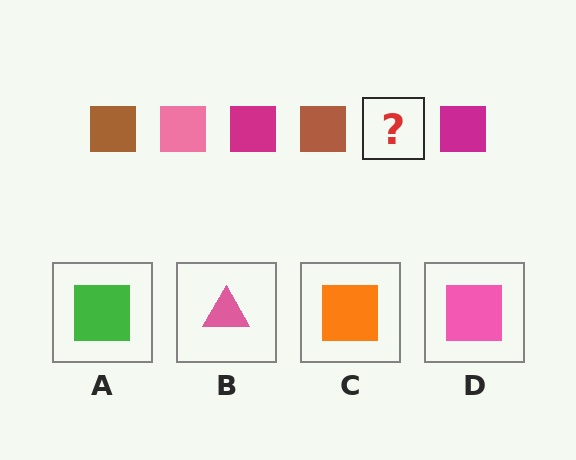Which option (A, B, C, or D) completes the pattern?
D.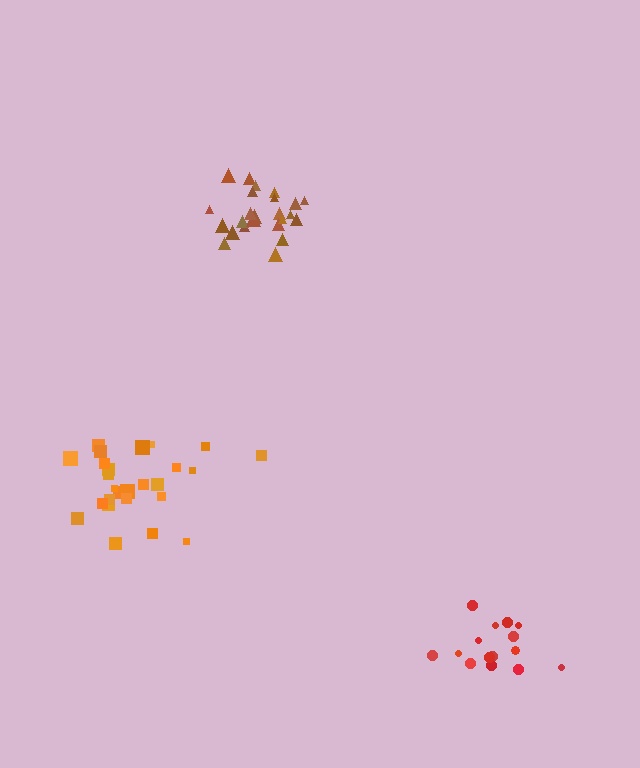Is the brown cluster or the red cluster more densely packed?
Brown.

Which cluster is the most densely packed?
Brown.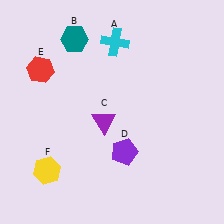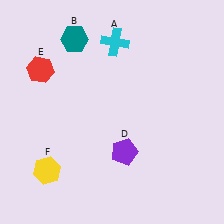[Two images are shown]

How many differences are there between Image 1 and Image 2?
There is 1 difference between the two images.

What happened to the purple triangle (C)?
The purple triangle (C) was removed in Image 2. It was in the bottom-left area of Image 1.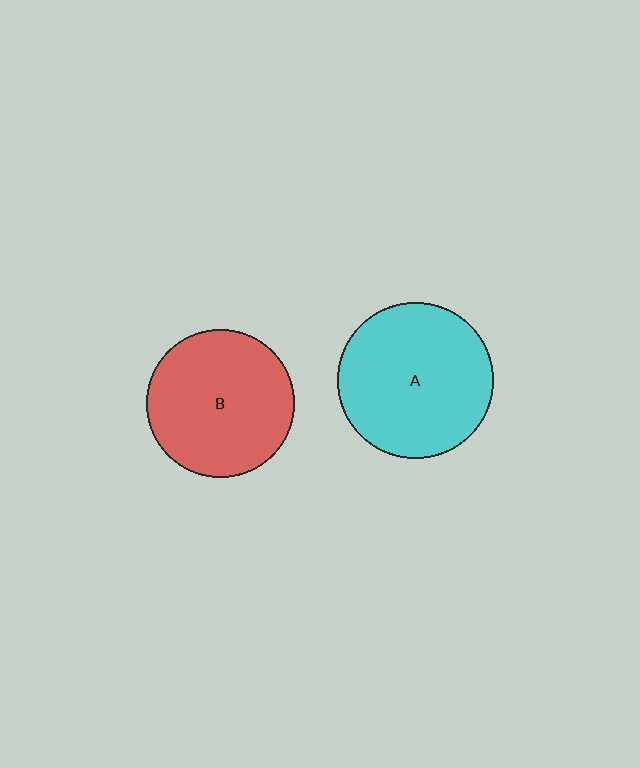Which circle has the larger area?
Circle A (cyan).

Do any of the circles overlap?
No, none of the circles overlap.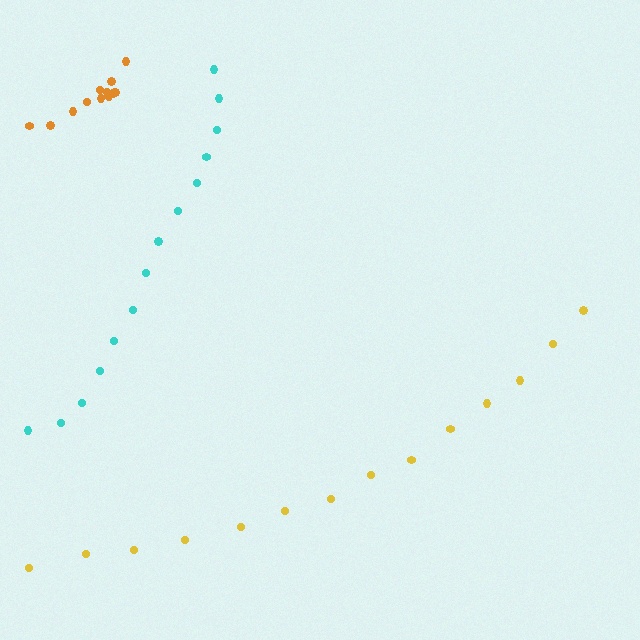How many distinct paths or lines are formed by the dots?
There are 3 distinct paths.